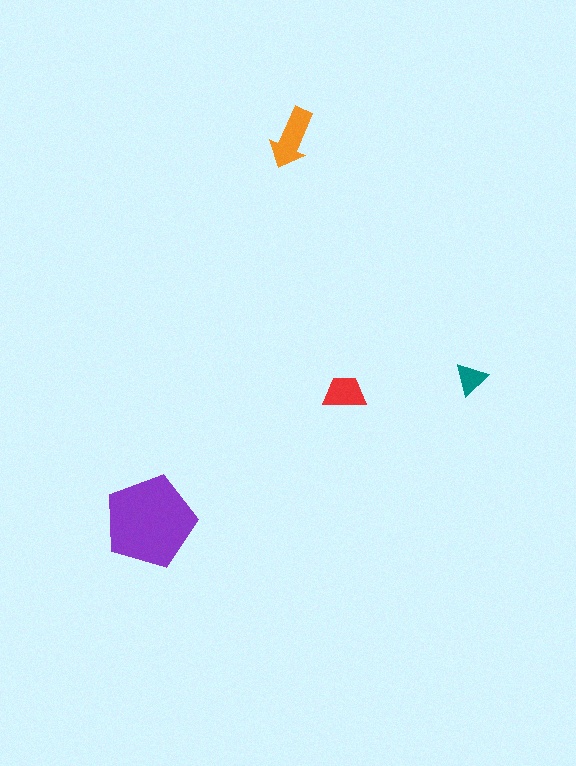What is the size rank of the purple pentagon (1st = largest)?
1st.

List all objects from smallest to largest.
The teal triangle, the red trapezoid, the orange arrow, the purple pentagon.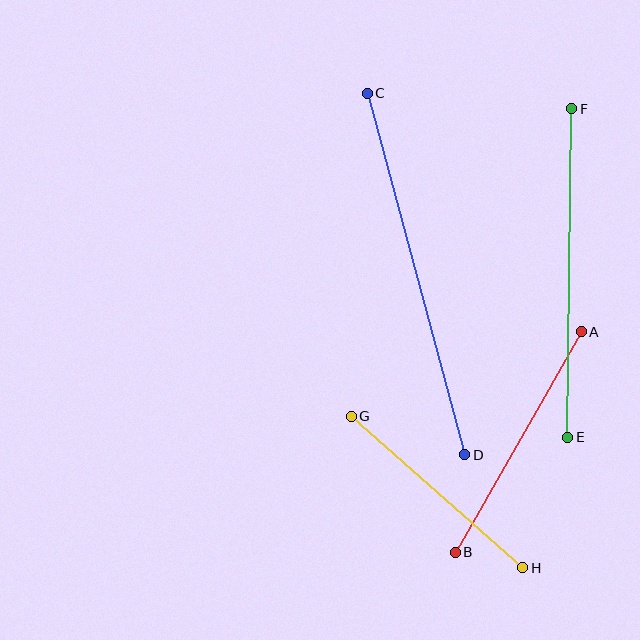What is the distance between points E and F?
The distance is approximately 329 pixels.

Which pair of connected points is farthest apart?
Points C and D are farthest apart.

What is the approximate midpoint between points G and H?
The midpoint is at approximately (437, 492) pixels.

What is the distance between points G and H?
The distance is approximately 229 pixels.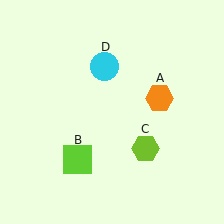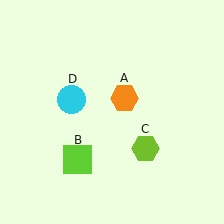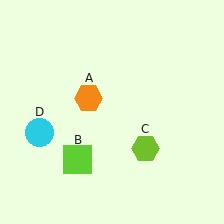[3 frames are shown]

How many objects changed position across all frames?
2 objects changed position: orange hexagon (object A), cyan circle (object D).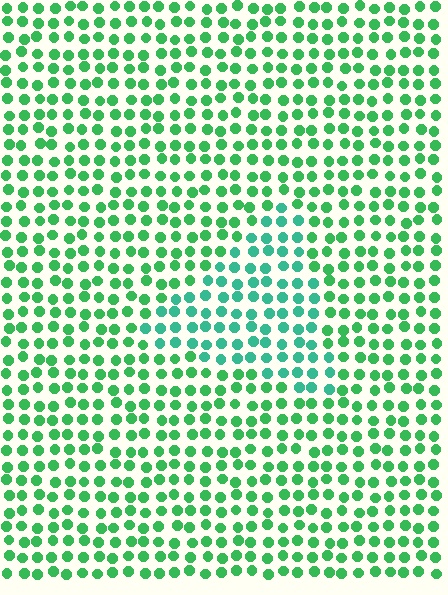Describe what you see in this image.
The image is filled with small green elements in a uniform arrangement. A triangle-shaped region is visible where the elements are tinted to a slightly different hue, forming a subtle color boundary.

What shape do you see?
I see a triangle.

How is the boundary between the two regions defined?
The boundary is defined purely by a slight shift in hue (about 27 degrees). Spacing, size, and orientation are identical on both sides.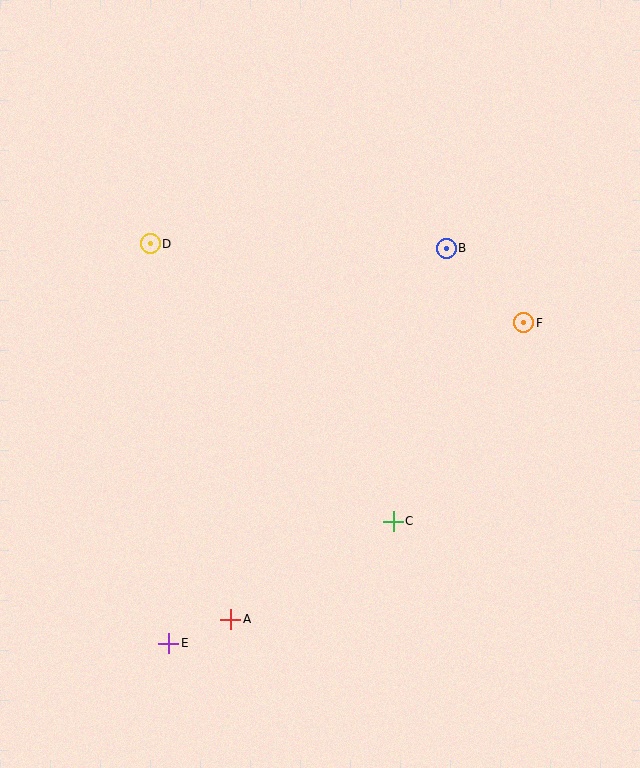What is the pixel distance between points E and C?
The distance between E and C is 256 pixels.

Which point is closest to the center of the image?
Point C at (393, 521) is closest to the center.